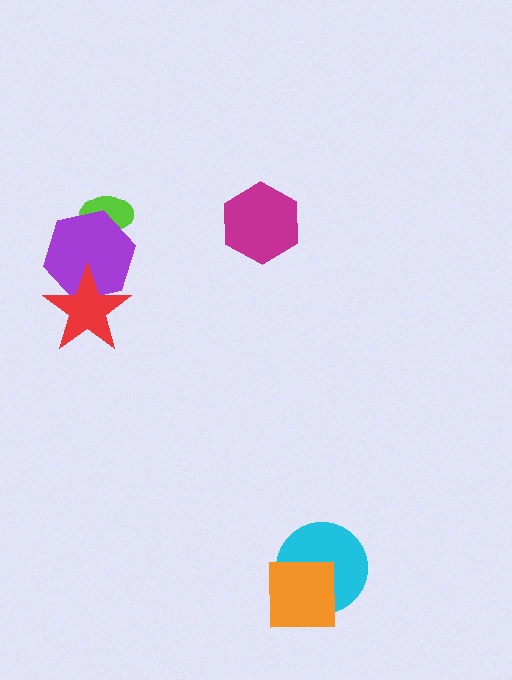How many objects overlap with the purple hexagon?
2 objects overlap with the purple hexagon.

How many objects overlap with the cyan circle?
1 object overlaps with the cyan circle.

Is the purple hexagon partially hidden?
Yes, it is partially covered by another shape.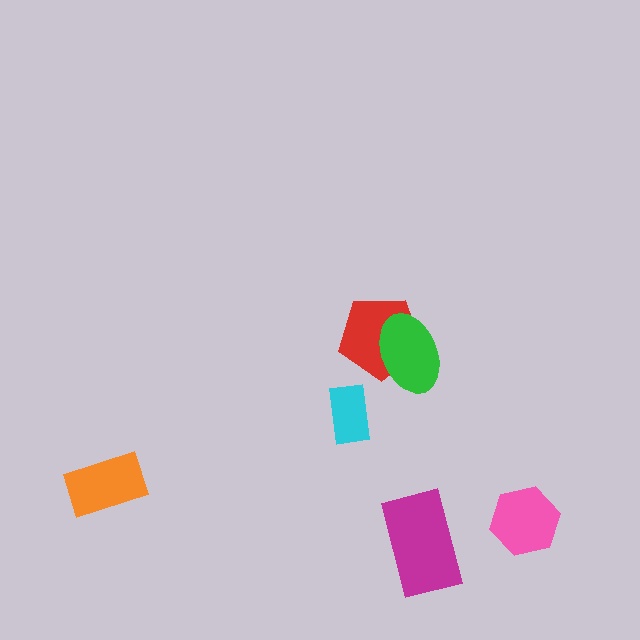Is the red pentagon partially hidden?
Yes, it is partially covered by another shape.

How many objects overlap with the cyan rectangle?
0 objects overlap with the cyan rectangle.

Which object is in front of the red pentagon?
The green ellipse is in front of the red pentagon.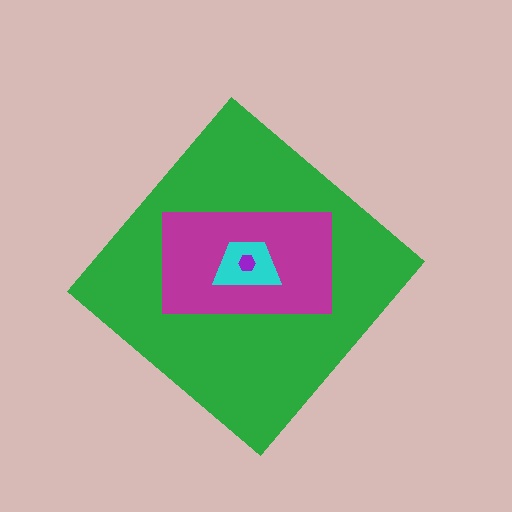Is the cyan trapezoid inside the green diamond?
Yes.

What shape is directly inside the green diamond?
The magenta rectangle.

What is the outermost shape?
The green diamond.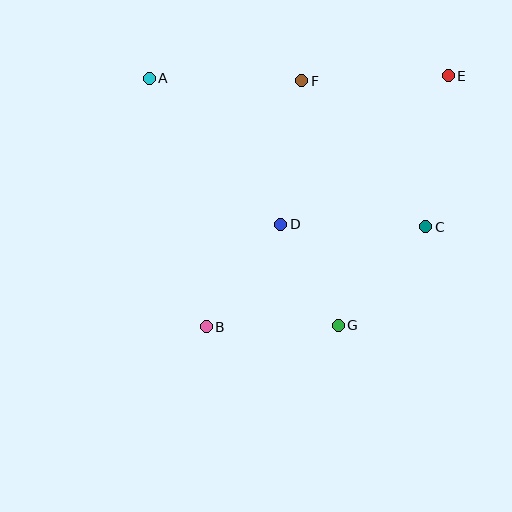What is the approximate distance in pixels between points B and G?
The distance between B and G is approximately 132 pixels.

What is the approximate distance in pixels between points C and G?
The distance between C and G is approximately 132 pixels.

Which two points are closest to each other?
Points D and G are closest to each other.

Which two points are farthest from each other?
Points B and E are farthest from each other.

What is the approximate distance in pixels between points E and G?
The distance between E and G is approximately 273 pixels.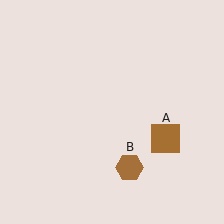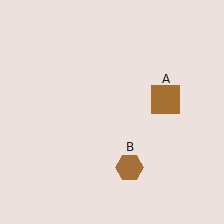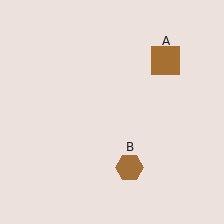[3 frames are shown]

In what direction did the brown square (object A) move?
The brown square (object A) moved up.